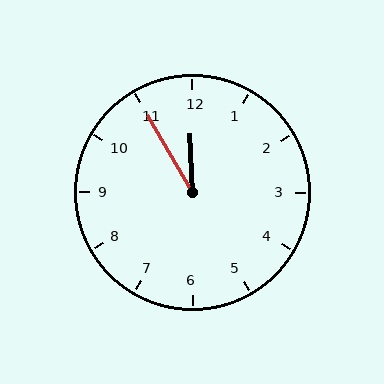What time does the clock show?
11:55.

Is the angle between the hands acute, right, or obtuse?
It is acute.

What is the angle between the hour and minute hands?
Approximately 28 degrees.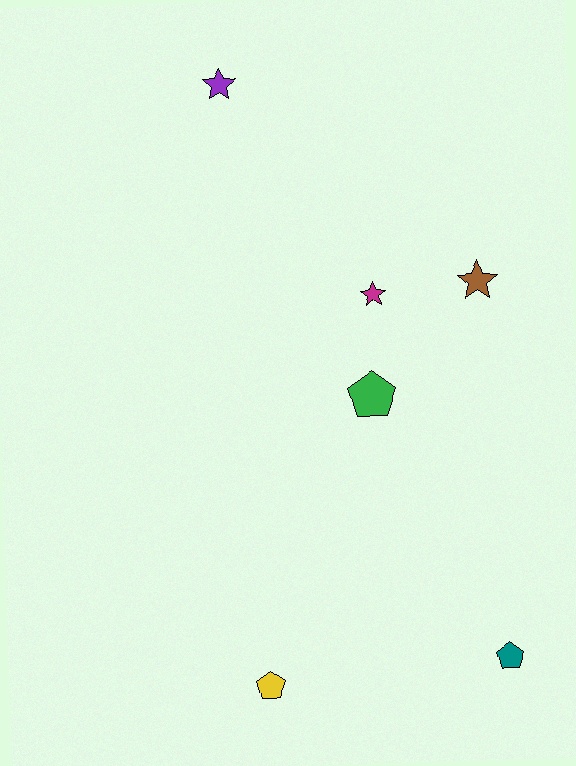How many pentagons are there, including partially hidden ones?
There are 3 pentagons.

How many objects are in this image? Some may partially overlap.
There are 6 objects.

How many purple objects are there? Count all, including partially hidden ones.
There is 1 purple object.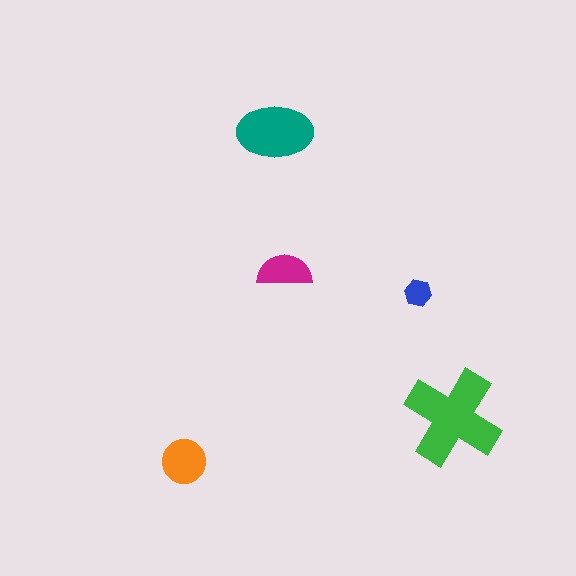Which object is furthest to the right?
The green cross is rightmost.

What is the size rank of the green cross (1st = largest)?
1st.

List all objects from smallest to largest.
The blue hexagon, the magenta semicircle, the orange circle, the teal ellipse, the green cross.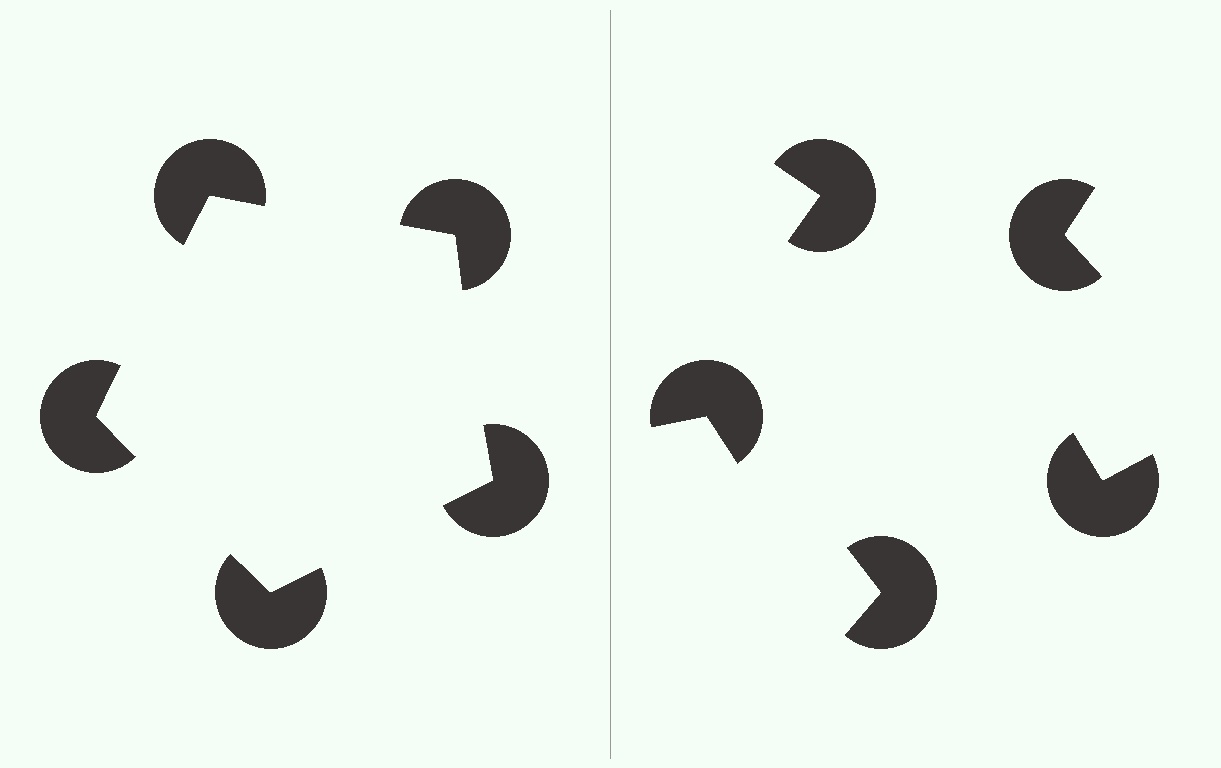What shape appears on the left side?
An illusory pentagon.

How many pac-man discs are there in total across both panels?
10 — 5 on each side.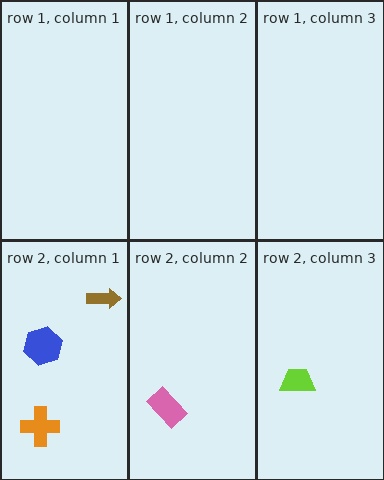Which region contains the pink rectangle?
The row 2, column 2 region.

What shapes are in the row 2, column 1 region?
The brown arrow, the blue hexagon, the orange cross.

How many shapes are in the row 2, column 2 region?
1.